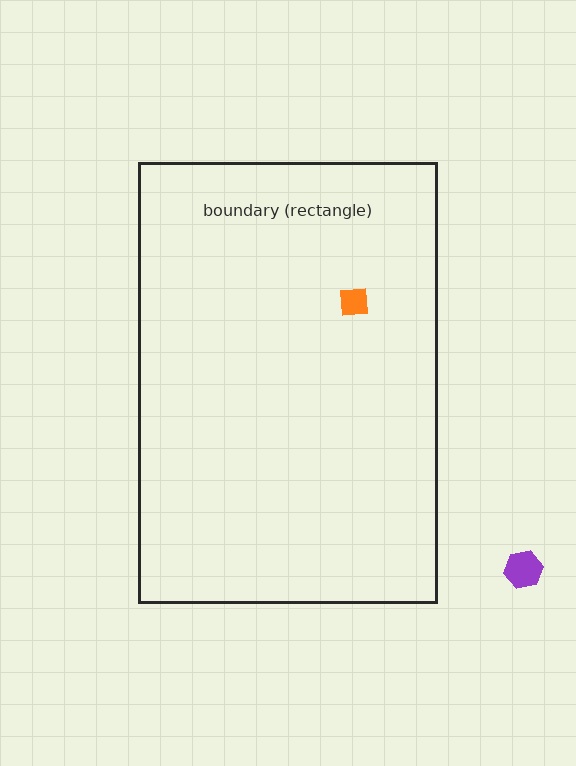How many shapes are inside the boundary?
1 inside, 1 outside.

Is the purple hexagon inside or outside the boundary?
Outside.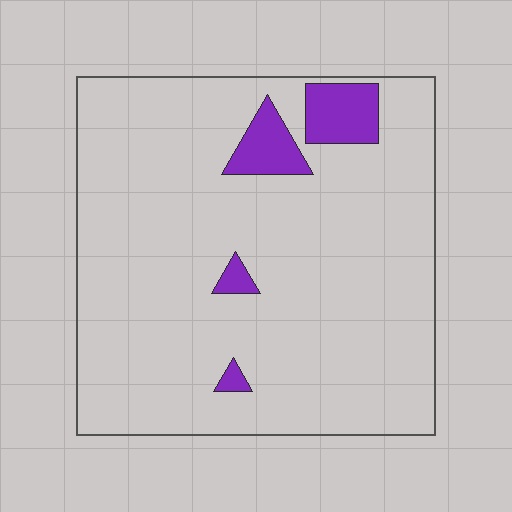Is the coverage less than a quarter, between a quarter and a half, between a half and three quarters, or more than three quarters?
Less than a quarter.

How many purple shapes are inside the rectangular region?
4.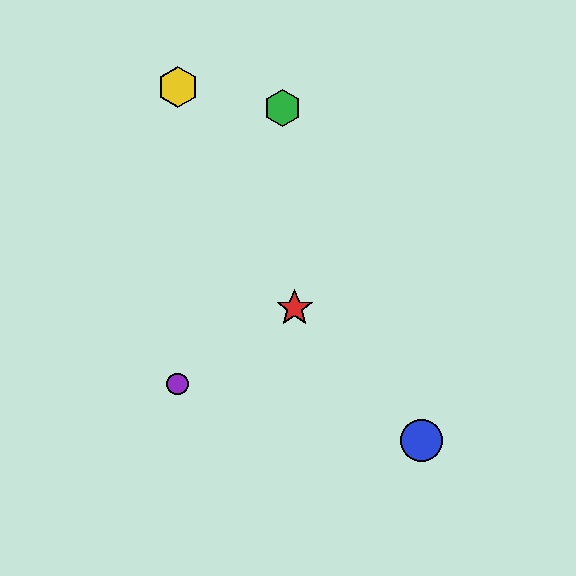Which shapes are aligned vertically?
The yellow hexagon, the purple circle are aligned vertically.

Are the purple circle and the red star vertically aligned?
No, the purple circle is at x≈177 and the red star is at x≈295.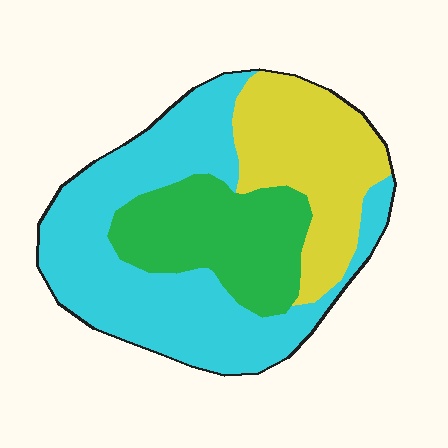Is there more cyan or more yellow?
Cyan.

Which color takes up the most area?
Cyan, at roughly 50%.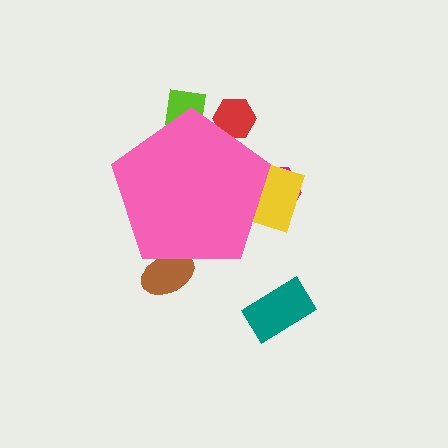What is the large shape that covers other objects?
A pink pentagon.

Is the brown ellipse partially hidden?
Yes, the brown ellipse is partially hidden behind the pink pentagon.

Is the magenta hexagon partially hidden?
Yes, the magenta hexagon is partially hidden behind the pink pentagon.